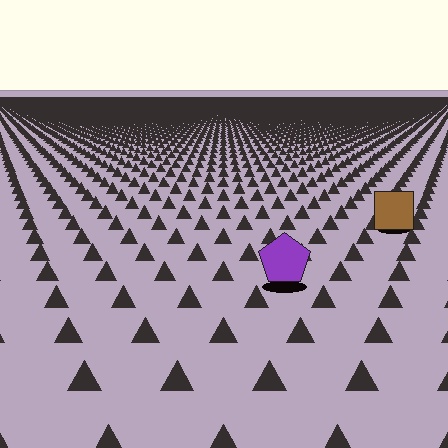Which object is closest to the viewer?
The purple pentagon is closest. The texture marks near it are larger and more spread out.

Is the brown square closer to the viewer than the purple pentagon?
No. The purple pentagon is closer — you can tell from the texture gradient: the ground texture is coarser near it.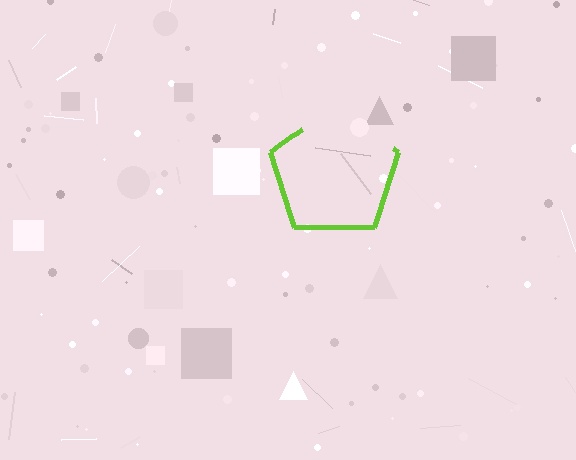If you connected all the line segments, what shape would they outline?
They would outline a pentagon.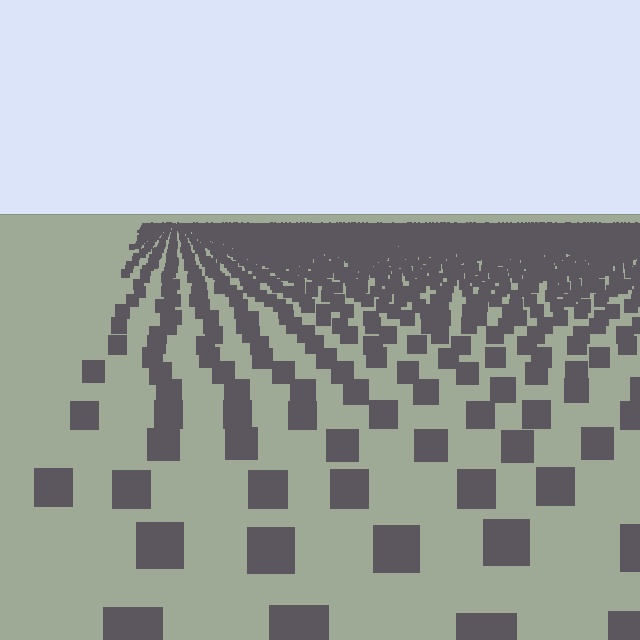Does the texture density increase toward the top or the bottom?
Density increases toward the top.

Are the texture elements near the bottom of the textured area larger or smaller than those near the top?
Larger. Near the bottom, elements are closer to the viewer and appear at a bigger on-screen size.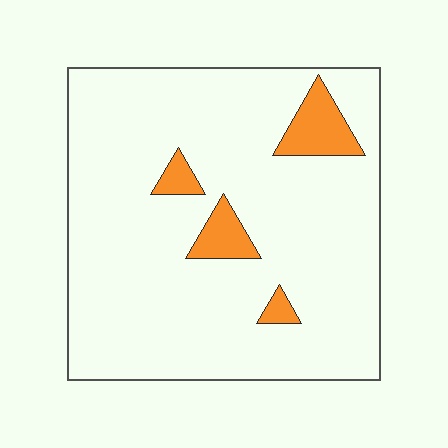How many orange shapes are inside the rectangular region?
4.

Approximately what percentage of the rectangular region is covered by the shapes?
Approximately 10%.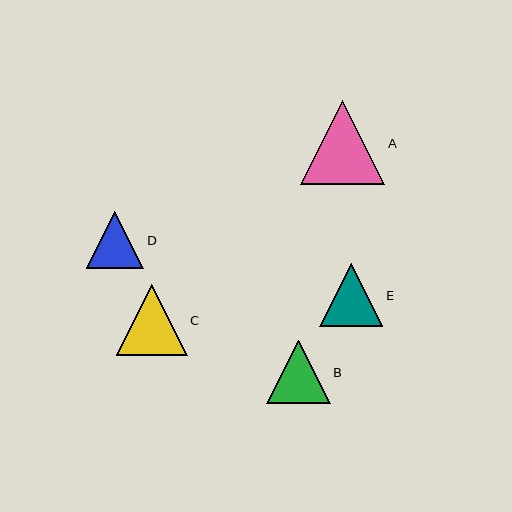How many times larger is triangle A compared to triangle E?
Triangle A is approximately 1.3 times the size of triangle E.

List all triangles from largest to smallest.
From largest to smallest: A, C, B, E, D.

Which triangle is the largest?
Triangle A is the largest with a size of approximately 84 pixels.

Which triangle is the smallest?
Triangle D is the smallest with a size of approximately 58 pixels.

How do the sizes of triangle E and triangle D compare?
Triangle E and triangle D are approximately the same size.